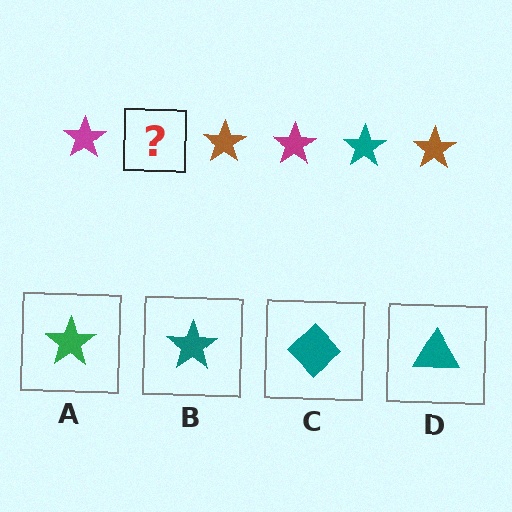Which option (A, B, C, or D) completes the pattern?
B.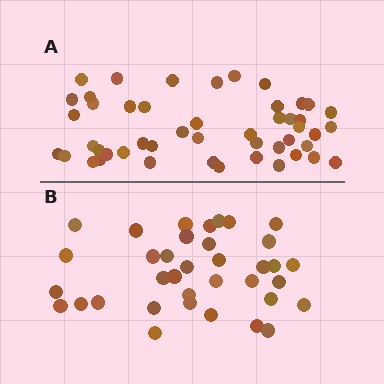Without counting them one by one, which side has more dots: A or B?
Region A (the top region) has more dots.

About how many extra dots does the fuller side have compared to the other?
Region A has roughly 12 or so more dots than region B.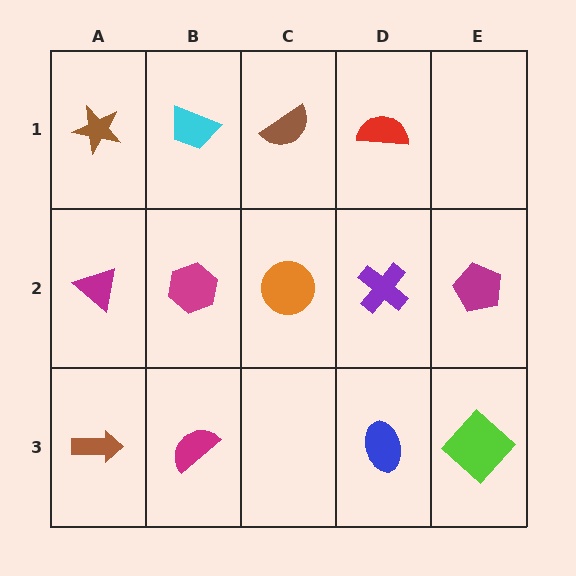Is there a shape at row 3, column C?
No, that cell is empty.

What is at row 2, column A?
A magenta triangle.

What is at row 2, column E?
A magenta pentagon.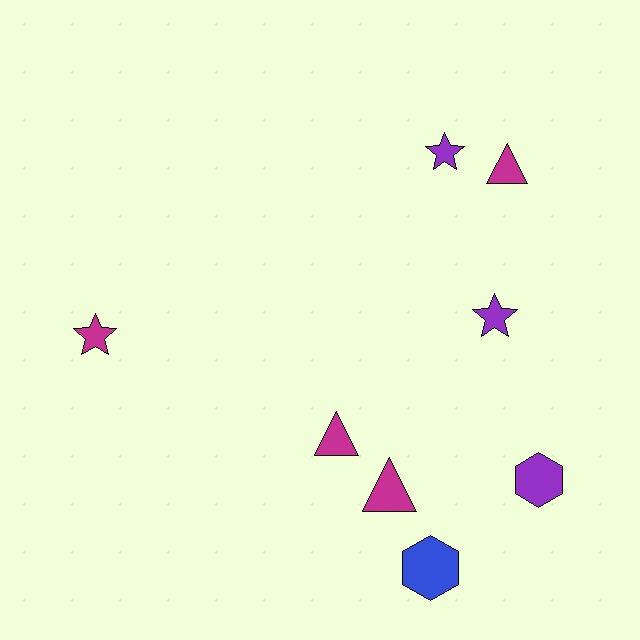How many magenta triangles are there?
There are 3 magenta triangles.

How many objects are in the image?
There are 8 objects.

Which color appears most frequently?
Magenta, with 4 objects.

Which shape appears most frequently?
Triangle, with 3 objects.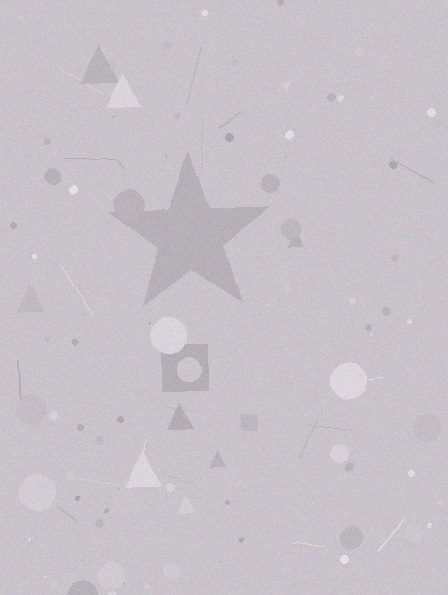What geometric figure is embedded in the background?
A star is embedded in the background.